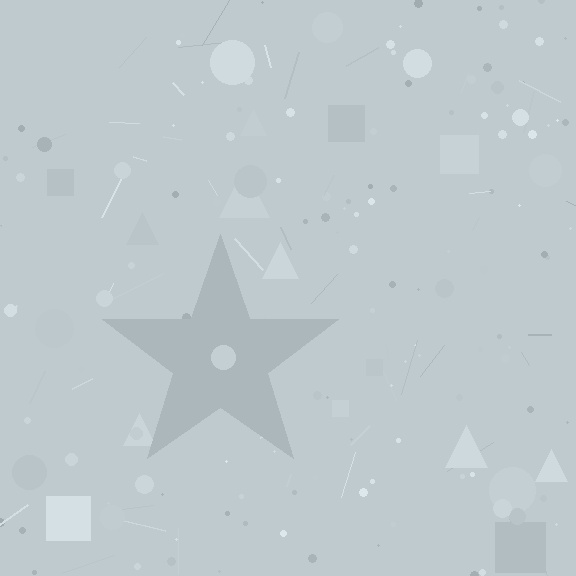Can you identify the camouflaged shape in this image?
The camouflaged shape is a star.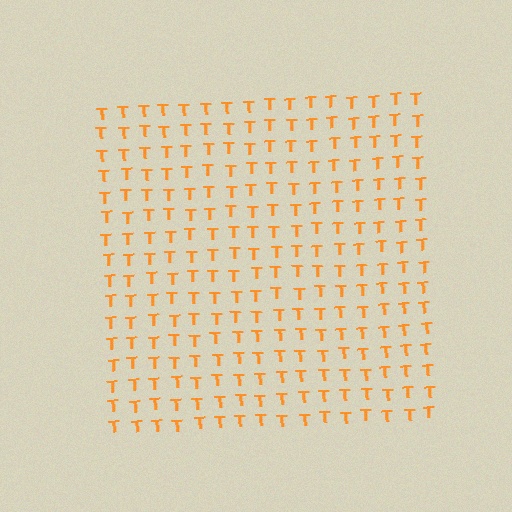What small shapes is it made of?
It is made of small letter T's.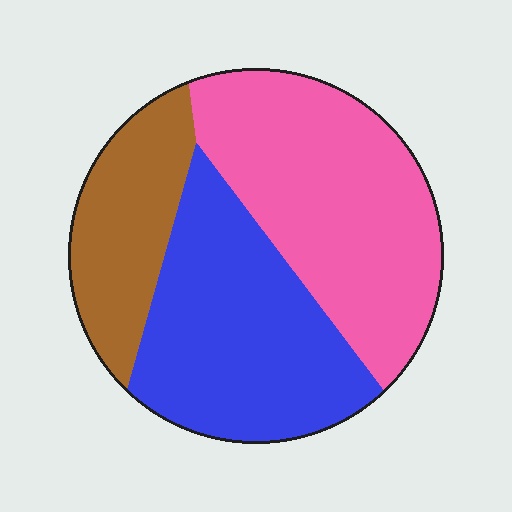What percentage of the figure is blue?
Blue covers about 35% of the figure.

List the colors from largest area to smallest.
From largest to smallest: pink, blue, brown.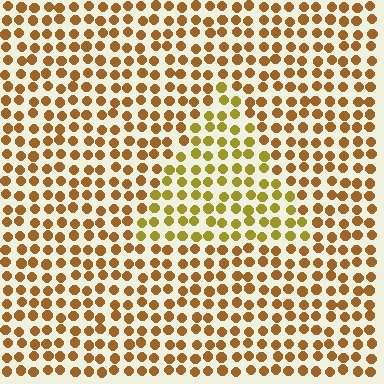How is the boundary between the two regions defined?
The boundary is defined purely by a slight shift in hue (about 26 degrees). Spacing, size, and orientation are identical on both sides.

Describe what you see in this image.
The image is filled with small brown elements in a uniform arrangement. A triangle-shaped region is visible where the elements are tinted to a slightly different hue, forming a subtle color boundary.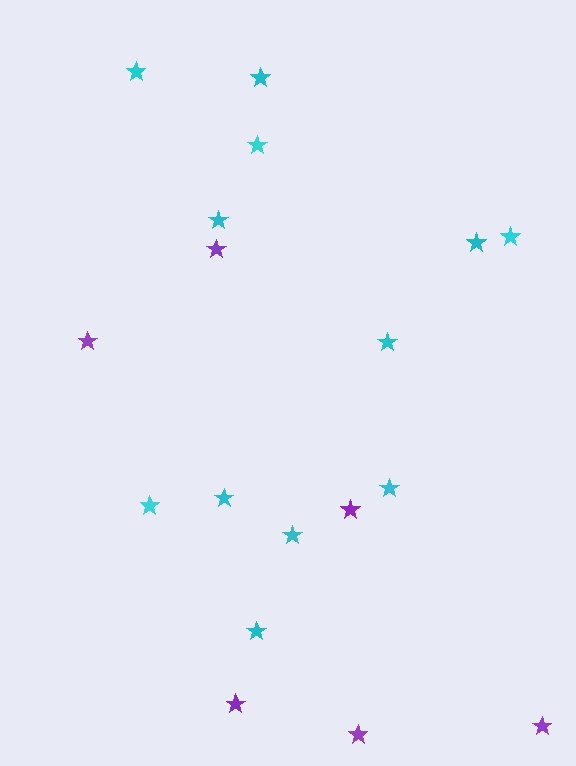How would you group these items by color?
There are 2 groups: one group of cyan stars (12) and one group of purple stars (6).